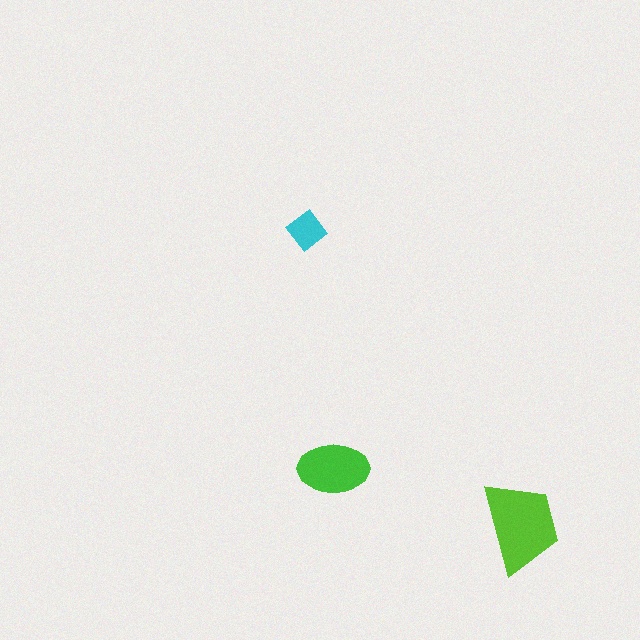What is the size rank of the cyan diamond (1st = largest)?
3rd.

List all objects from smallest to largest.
The cyan diamond, the green ellipse, the lime trapezoid.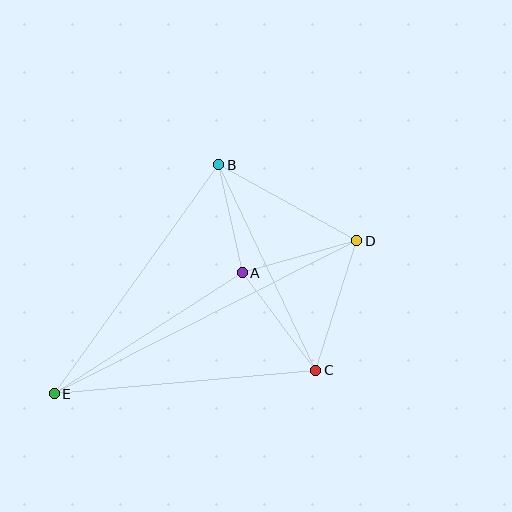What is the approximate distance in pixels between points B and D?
The distance between B and D is approximately 157 pixels.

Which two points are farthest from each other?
Points D and E are farthest from each other.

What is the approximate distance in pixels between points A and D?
The distance between A and D is approximately 119 pixels.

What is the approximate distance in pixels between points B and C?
The distance between B and C is approximately 227 pixels.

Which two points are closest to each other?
Points A and B are closest to each other.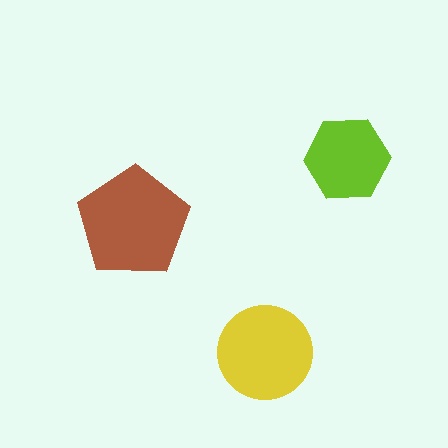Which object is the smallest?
The lime hexagon.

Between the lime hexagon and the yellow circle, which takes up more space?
The yellow circle.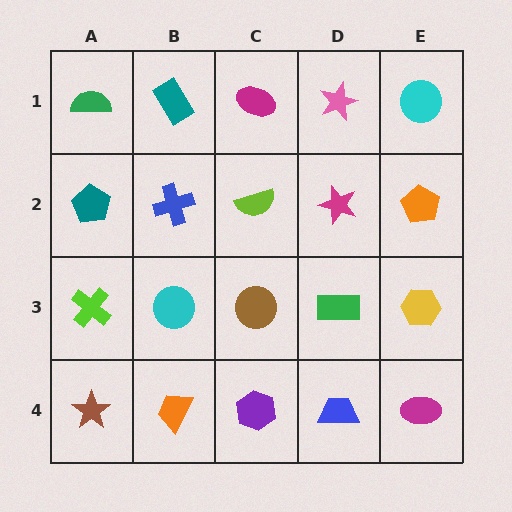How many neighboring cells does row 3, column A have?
3.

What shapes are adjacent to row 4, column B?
A cyan circle (row 3, column B), a brown star (row 4, column A), a purple hexagon (row 4, column C).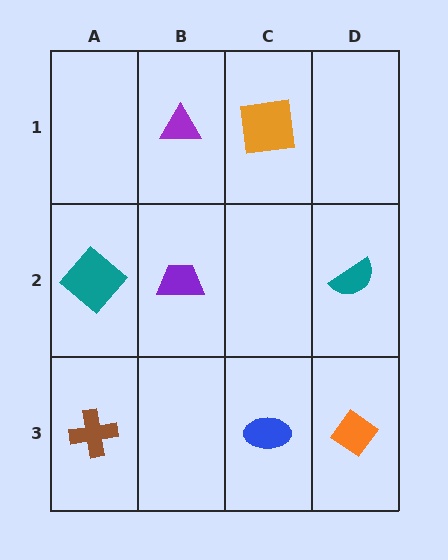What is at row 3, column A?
A brown cross.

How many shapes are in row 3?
3 shapes.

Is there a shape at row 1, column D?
No, that cell is empty.